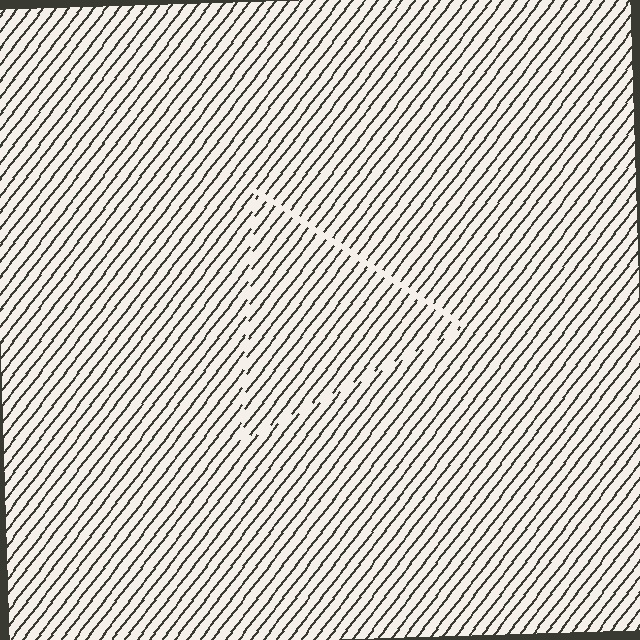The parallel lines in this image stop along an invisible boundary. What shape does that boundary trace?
An illusory triangle. The interior of the shape contains the same grating, shifted by half a period — the contour is defined by the phase discontinuity where line-ends from the inner and outer gratings abut.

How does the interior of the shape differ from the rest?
The interior of the shape contains the same grating, shifted by half a period — the contour is defined by the phase discontinuity where line-ends from the inner and outer gratings abut.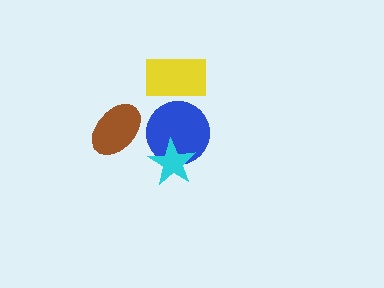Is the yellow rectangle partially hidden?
No, no other shape covers it.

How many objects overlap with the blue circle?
1 object overlaps with the blue circle.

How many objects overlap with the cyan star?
1 object overlaps with the cyan star.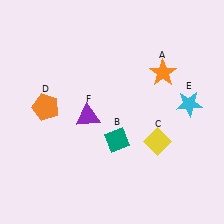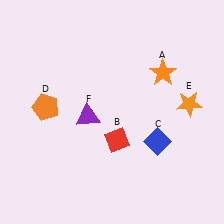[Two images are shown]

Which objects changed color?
B changed from teal to red. C changed from yellow to blue. E changed from cyan to orange.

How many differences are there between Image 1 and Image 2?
There are 3 differences between the two images.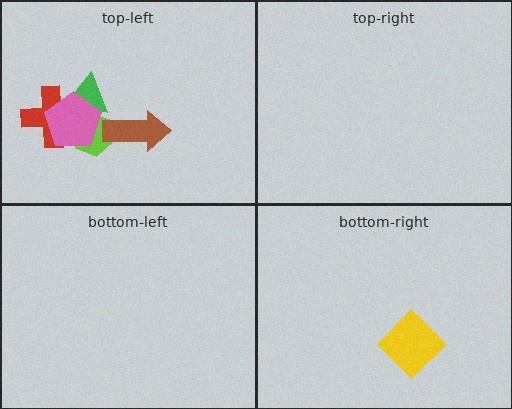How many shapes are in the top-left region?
5.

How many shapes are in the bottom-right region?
1.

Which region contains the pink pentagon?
The top-left region.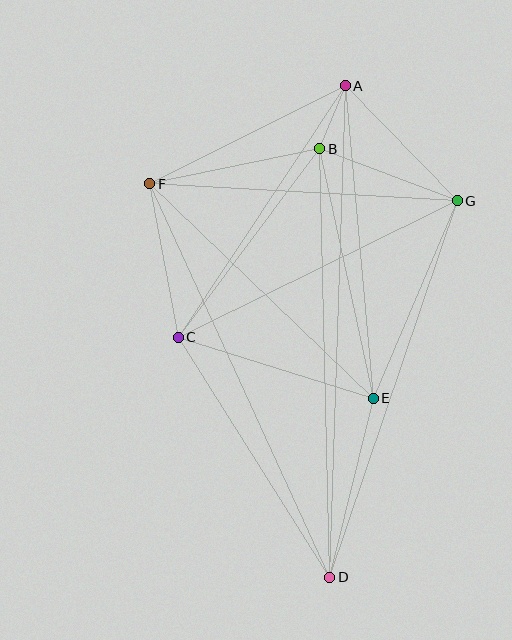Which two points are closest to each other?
Points A and B are closest to each other.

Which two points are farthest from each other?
Points A and D are farthest from each other.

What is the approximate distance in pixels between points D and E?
The distance between D and E is approximately 184 pixels.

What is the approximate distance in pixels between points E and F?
The distance between E and F is approximately 309 pixels.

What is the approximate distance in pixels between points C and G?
The distance between C and G is approximately 311 pixels.